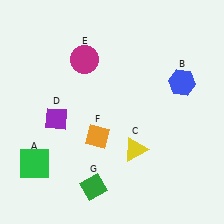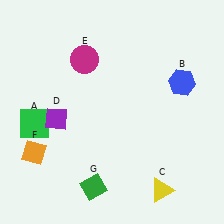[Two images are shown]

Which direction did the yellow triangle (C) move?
The yellow triangle (C) moved down.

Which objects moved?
The objects that moved are: the green square (A), the yellow triangle (C), the orange diamond (F).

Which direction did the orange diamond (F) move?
The orange diamond (F) moved left.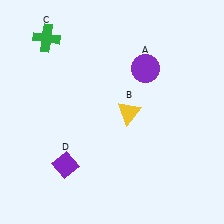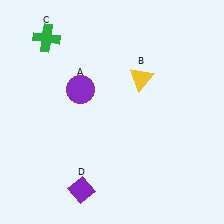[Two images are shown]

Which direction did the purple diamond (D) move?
The purple diamond (D) moved down.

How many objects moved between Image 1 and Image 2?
3 objects moved between the two images.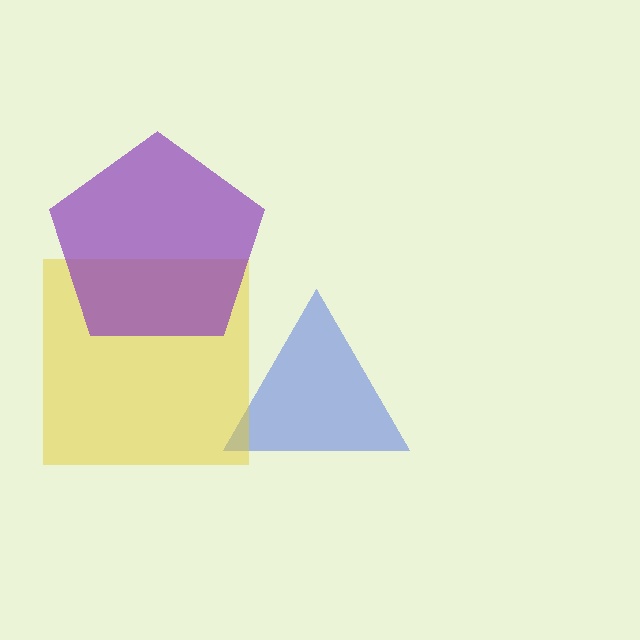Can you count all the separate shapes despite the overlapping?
Yes, there are 3 separate shapes.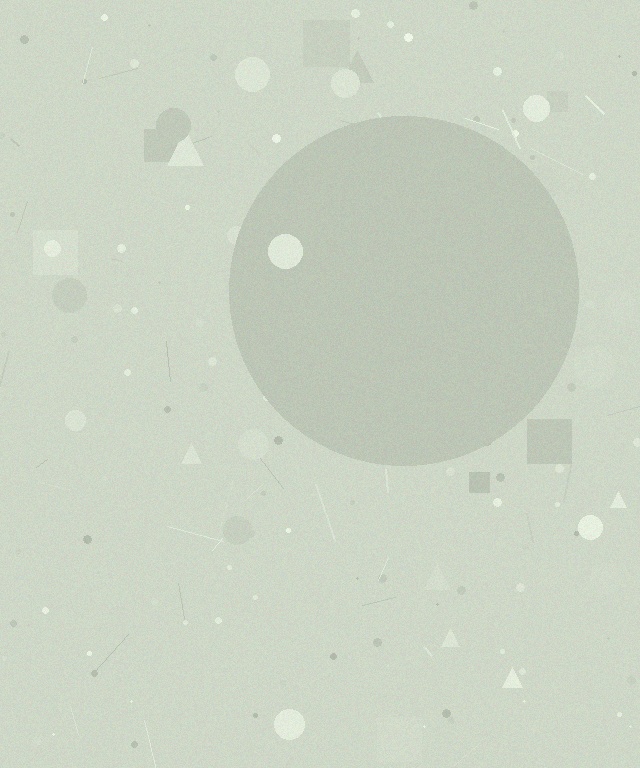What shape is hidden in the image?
A circle is hidden in the image.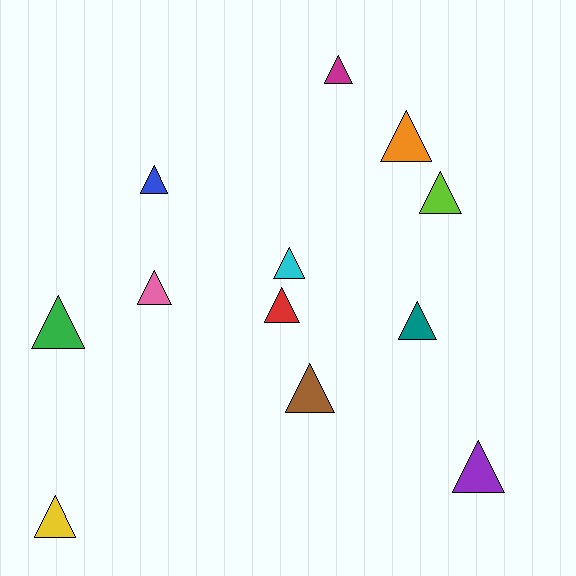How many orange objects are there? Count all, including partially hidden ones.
There is 1 orange object.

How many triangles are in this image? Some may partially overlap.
There are 12 triangles.